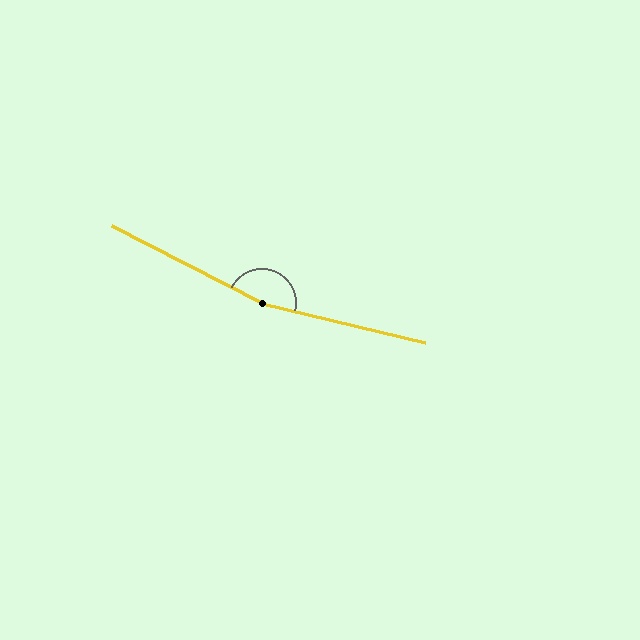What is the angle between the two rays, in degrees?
Approximately 166 degrees.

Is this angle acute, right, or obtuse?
It is obtuse.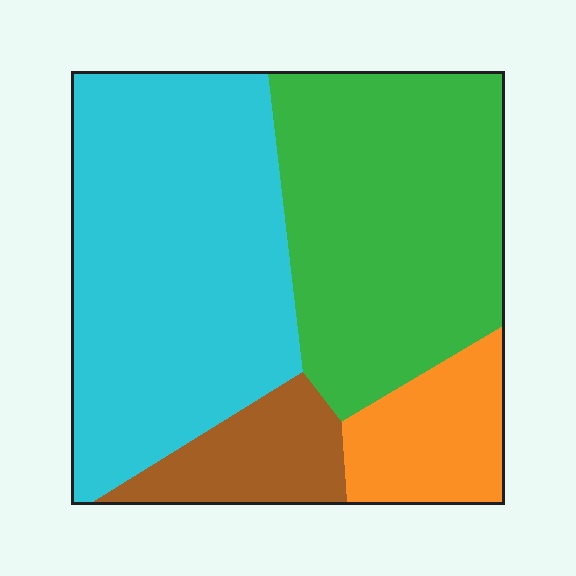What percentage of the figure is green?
Green takes up about three eighths (3/8) of the figure.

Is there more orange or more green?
Green.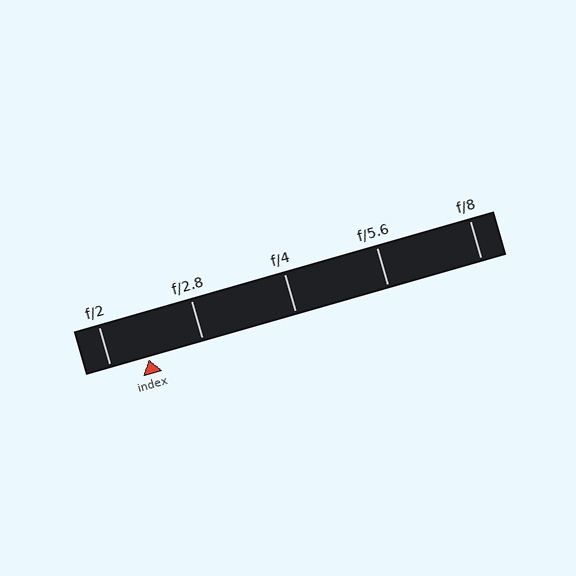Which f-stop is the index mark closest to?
The index mark is closest to f/2.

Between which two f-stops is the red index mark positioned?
The index mark is between f/2 and f/2.8.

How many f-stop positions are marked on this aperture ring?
There are 5 f-stop positions marked.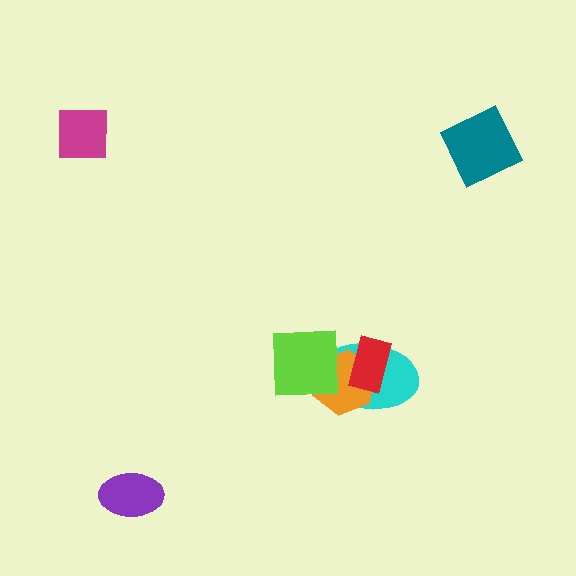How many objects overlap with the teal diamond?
0 objects overlap with the teal diamond.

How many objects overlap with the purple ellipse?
0 objects overlap with the purple ellipse.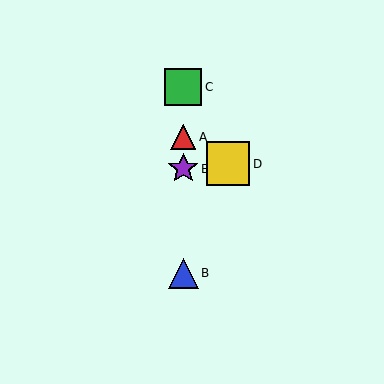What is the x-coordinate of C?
Object C is at x≈183.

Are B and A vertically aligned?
Yes, both are at x≈183.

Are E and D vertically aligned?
No, E is at x≈183 and D is at x≈228.